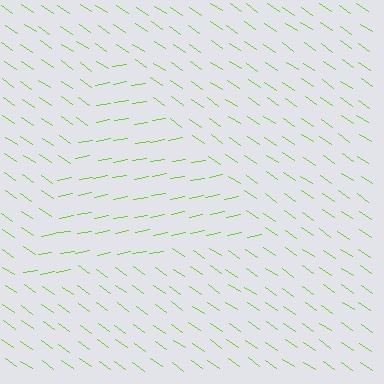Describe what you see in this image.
The image is filled with small lime line segments. A triangle region in the image has lines oriented differently from the surrounding lines, creating a visible texture boundary.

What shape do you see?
I see a triangle.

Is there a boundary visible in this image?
Yes, there is a texture boundary formed by a change in line orientation.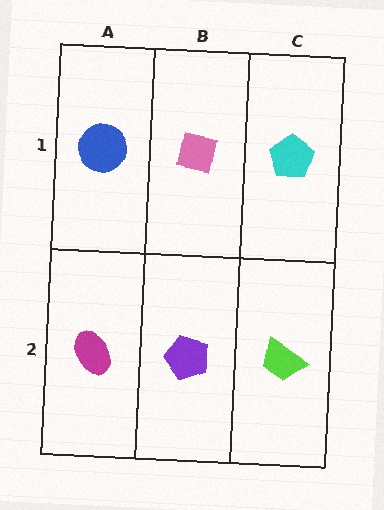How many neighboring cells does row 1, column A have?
2.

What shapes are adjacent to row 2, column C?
A cyan pentagon (row 1, column C), a purple pentagon (row 2, column B).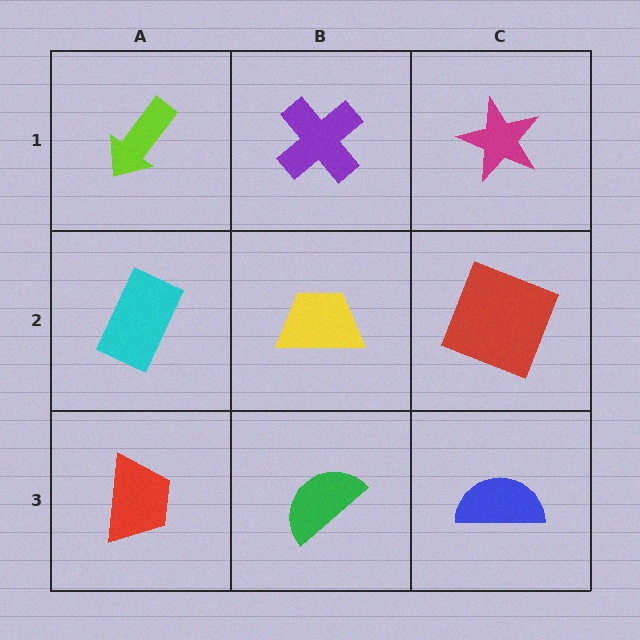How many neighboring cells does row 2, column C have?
3.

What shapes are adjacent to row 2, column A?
A lime arrow (row 1, column A), a red trapezoid (row 3, column A), a yellow trapezoid (row 2, column B).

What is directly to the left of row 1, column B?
A lime arrow.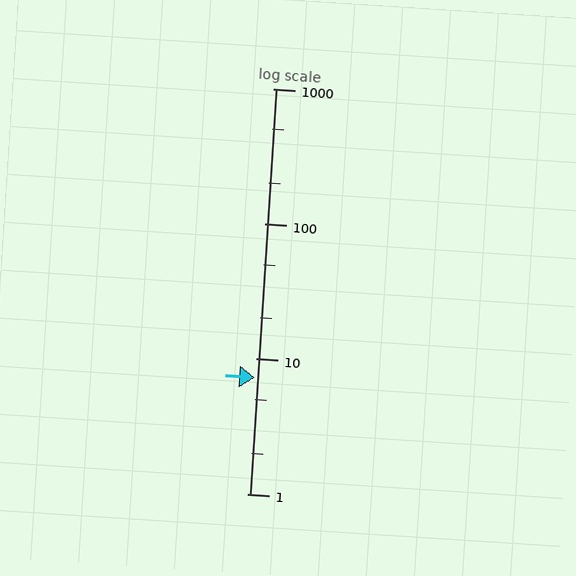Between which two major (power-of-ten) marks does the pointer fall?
The pointer is between 1 and 10.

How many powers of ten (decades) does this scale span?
The scale spans 3 decades, from 1 to 1000.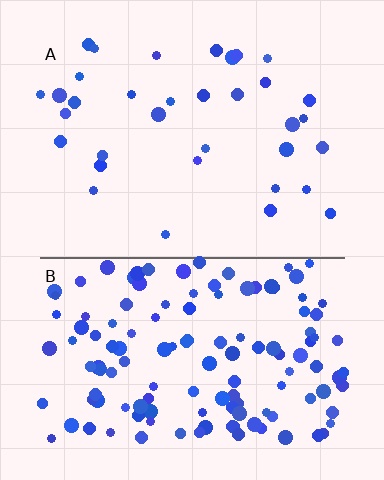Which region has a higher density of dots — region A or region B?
B (the bottom).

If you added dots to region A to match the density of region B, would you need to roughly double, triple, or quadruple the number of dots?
Approximately quadruple.